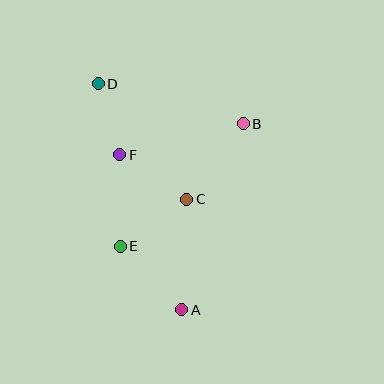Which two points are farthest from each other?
Points A and D are farthest from each other.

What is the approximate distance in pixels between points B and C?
The distance between B and C is approximately 94 pixels.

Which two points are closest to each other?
Points D and F are closest to each other.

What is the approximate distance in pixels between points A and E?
The distance between A and E is approximately 89 pixels.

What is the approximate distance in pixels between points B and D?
The distance between B and D is approximately 151 pixels.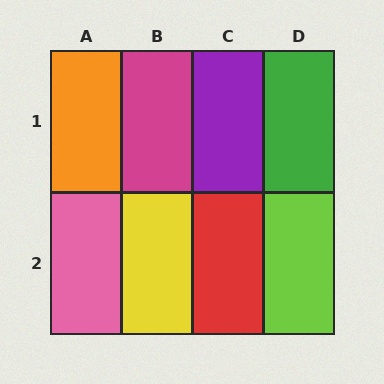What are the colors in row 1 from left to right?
Orange, magenta, purple, green.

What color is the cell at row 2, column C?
Red.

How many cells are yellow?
1 cell is yellow.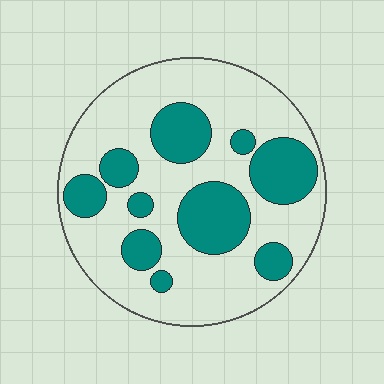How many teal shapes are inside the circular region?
10.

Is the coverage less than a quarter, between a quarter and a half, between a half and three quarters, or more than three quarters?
Between a quarter and a half.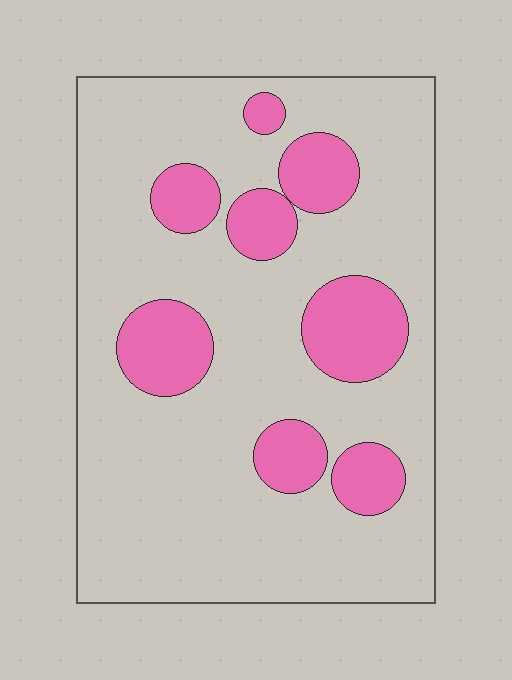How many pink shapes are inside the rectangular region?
8.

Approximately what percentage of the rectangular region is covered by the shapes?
Approximately 20%.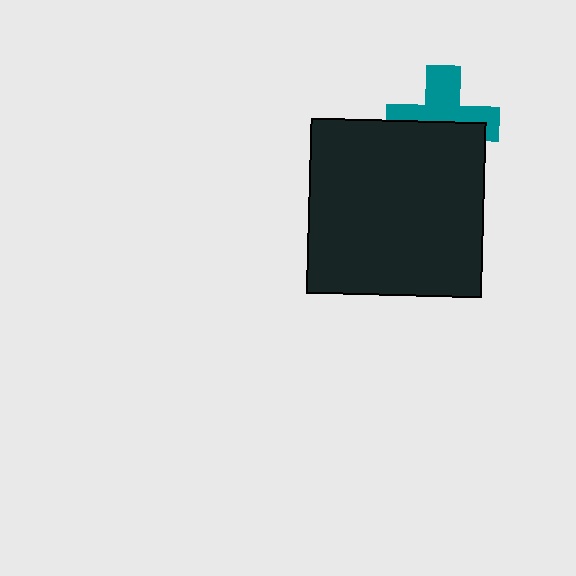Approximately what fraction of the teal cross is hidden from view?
Roughly 48% of the teal cross is hidden behind the black square.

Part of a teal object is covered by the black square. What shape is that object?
It is a cross.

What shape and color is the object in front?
The object in front is a black square.